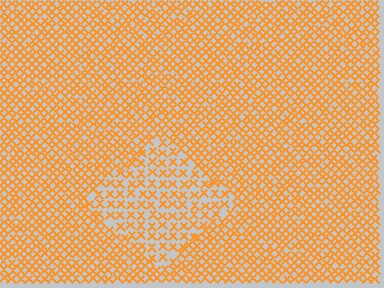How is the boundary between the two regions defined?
The boundary is defined by a change in element density (approximately 1.7x ratio). All elements are the same color, size, and shape.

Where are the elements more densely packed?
The elements are more densely packed outside the diamond boundary.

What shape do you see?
I see a diamond.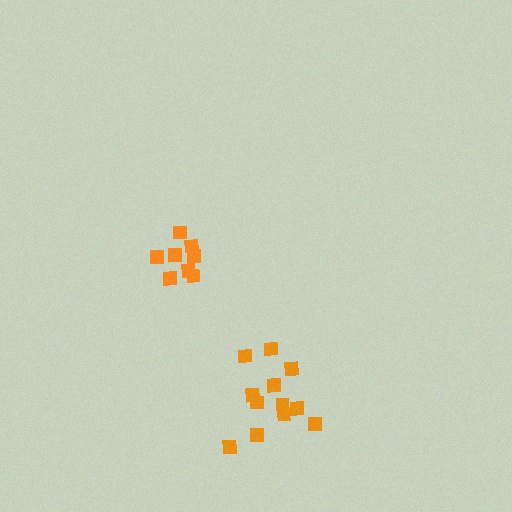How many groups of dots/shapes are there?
There are 2 groups.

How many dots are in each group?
Group 1: 8 dots, Group 2: 12 dots (20 total).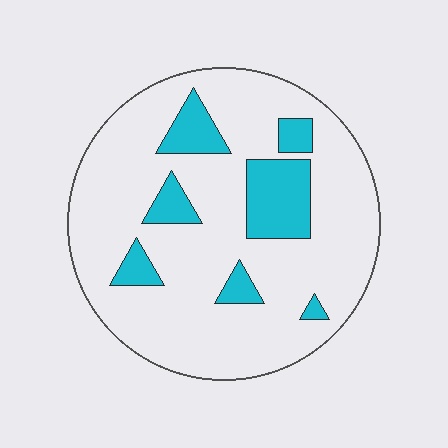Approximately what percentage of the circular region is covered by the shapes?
Approximately 20%.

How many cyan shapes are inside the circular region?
7.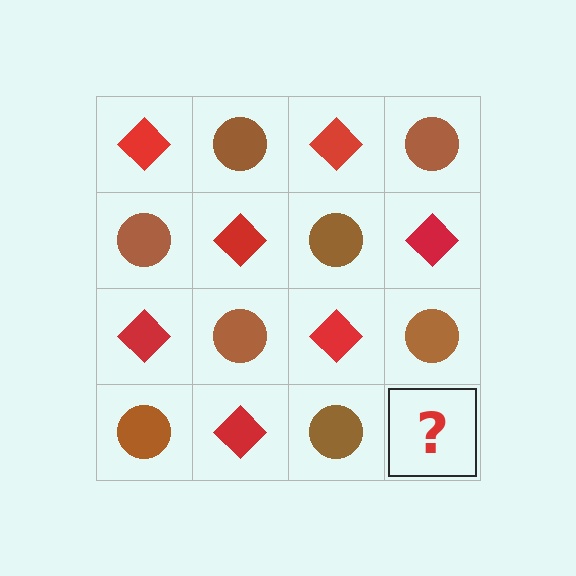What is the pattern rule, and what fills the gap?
The rule is that it alternates red diamond and brown circle in a checkerboard pattern. The gap should be filled with a red diamond.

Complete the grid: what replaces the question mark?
The question mark should be replaced with a red diamond.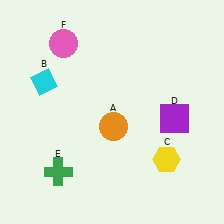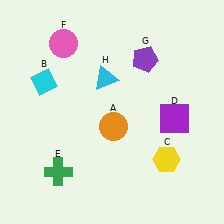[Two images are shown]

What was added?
A purple pentagon (G), a cyan triangle (H) were added in Image 2.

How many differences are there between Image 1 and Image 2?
There are 2 differences between the two images.